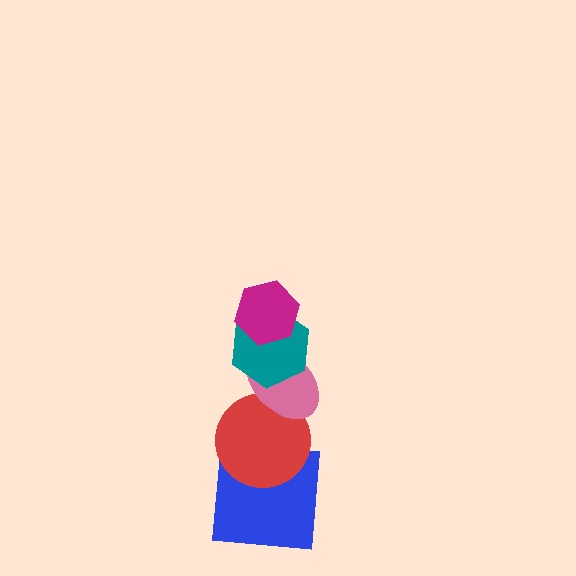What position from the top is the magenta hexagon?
The magenta hexagon is 1st from the top.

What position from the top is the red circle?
The red circle is 4th from the top.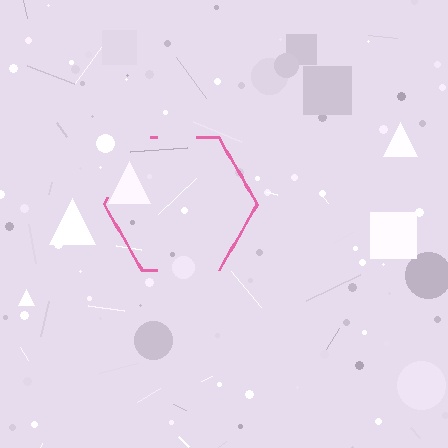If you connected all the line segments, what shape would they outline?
They would outline a hexagon.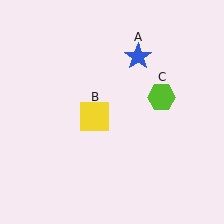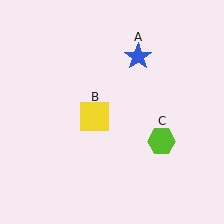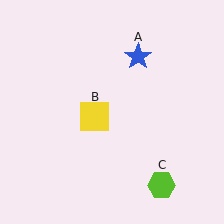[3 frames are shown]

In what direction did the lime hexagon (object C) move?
The lime hexagon (object C) moved down.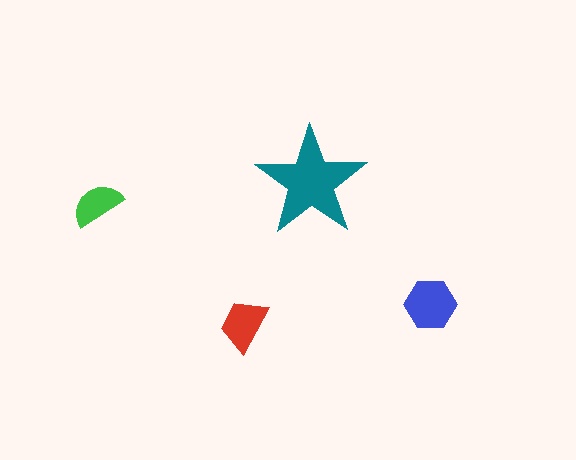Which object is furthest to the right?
The blue hexagon is rightmost.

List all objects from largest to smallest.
The teal star, the blue hexagon, the red trapezoid, the green semicircle.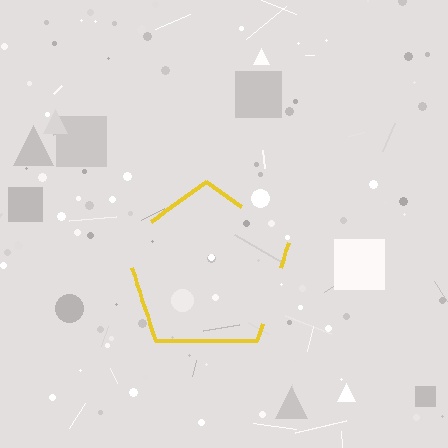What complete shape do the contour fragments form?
The contour fragments form a pentagon.